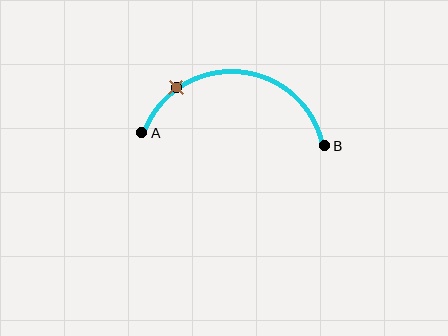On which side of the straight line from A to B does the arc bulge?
The arc bulges above the straight line connecting A and B.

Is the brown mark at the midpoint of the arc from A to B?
No. The brown mark lies on the arc but is closer to endpoint A. The arc midpoint would be at the point on the curve equidistant along the arc from both A and B.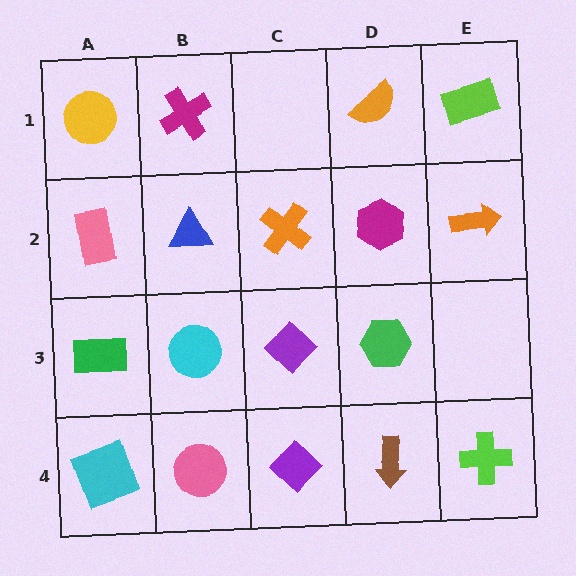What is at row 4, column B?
A pink circle.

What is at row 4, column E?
A lime cross.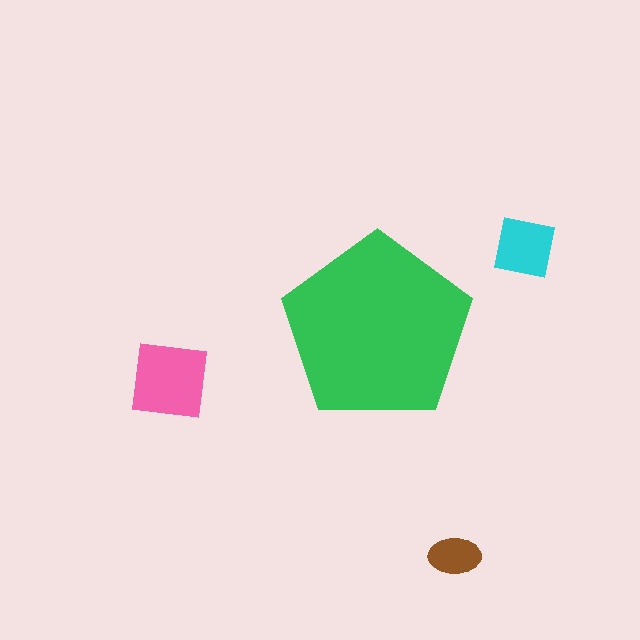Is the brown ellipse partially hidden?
No, the brown ellipse is fully visible.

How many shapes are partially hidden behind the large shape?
0 shapes are partially hidden.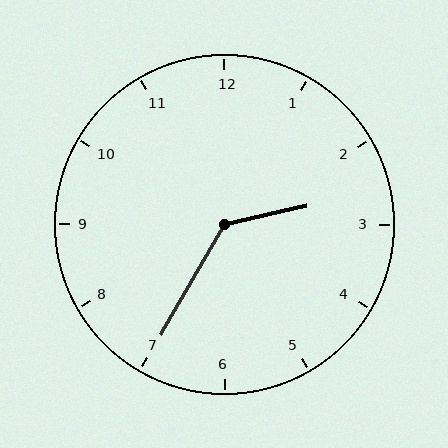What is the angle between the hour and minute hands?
Approximately 132 degrees.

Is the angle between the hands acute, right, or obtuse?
It is obtuse.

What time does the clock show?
2:35.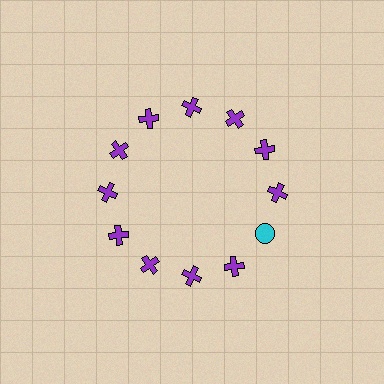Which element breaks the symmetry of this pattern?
The cyan circle at roughly the 4 o'clock position breaks the symmetry. All other shapes are purple crosses.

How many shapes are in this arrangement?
There are 12 shapes arranged in a ring pattern.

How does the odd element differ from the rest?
It differs in both color (cyan instead of purple) and shape (circle instead of cross).